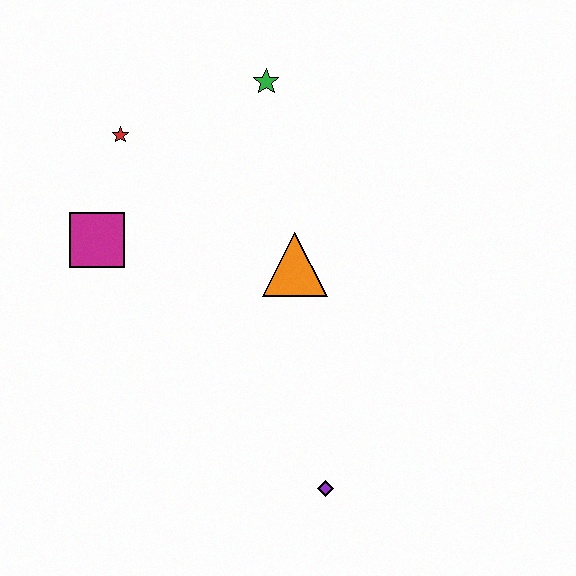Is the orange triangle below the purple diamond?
No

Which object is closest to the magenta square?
The red star is closest to the magenta square.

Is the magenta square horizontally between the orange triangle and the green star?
No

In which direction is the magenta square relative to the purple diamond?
The magenta square is above the purple diamond.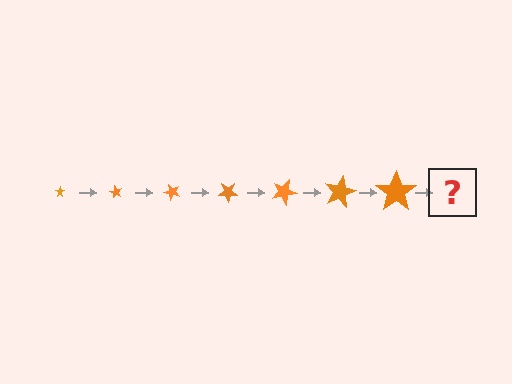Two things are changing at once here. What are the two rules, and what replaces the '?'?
The two rules are that the star grows larger each step and it rotates 60 degrees each step. The '?' should be a star, larger than the previous one and rotated 420 degrees from the start.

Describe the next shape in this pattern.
It should be a star, larger than the previous one and rotated 420 degrees from the start.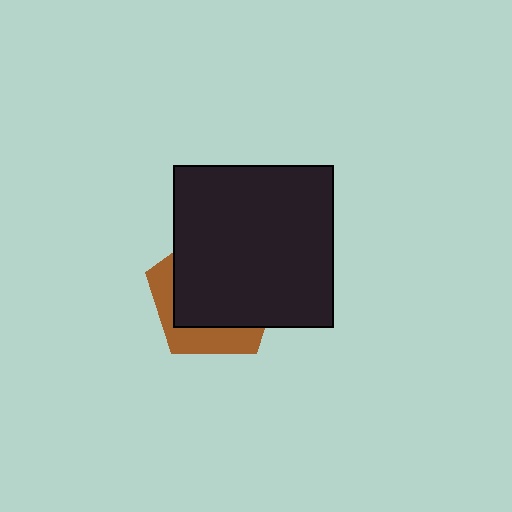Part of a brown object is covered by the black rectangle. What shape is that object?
It is a pentagon.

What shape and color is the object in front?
The object in front is a black rectangle.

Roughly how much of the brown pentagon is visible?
A small part of it is visible (roughly 31%).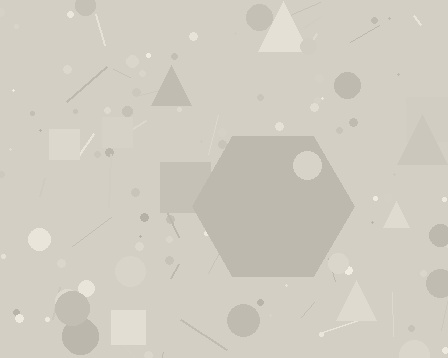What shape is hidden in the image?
A hexagon is hidden in the image.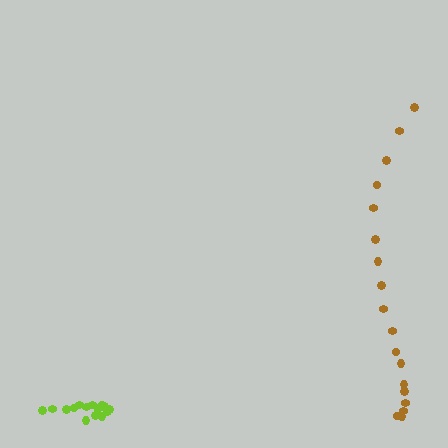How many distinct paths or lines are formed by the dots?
There are 2 distinct paths.